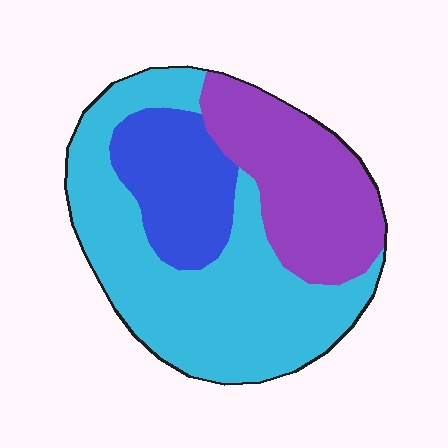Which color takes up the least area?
Blue, at roughly 20%.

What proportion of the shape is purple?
Purple takes up about one quarter (1/4) of the shape.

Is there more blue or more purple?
Purple.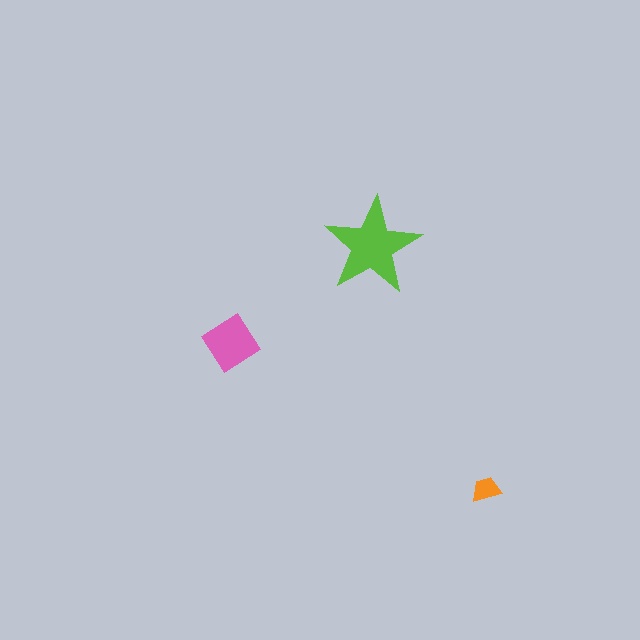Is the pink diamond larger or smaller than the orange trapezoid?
Larger.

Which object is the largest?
The lime star.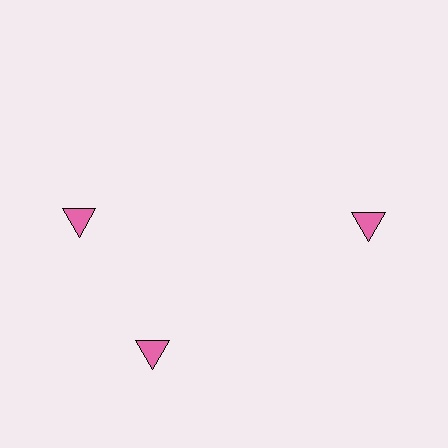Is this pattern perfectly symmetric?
No. The 3 pink triangles are arranged in a ring, but one element near the 11 o'clock position is rotated out of alignment along the ring, breaking the 3-fold rotational symmetry.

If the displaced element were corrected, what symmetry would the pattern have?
It would have 3-fold rotational symmetry — the pattern would map onto itself every 120 degrees.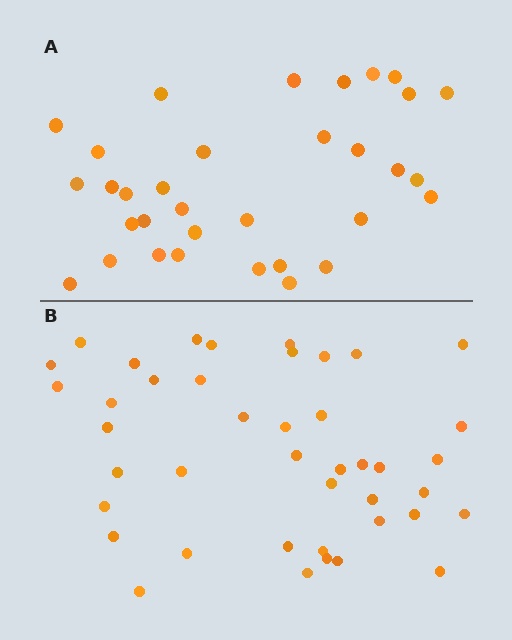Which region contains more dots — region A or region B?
Region B (the bottom region) has more dots.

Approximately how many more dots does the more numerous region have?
Region B has roughly 8 or so more dots than region A.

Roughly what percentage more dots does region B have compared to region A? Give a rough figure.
About 25% more.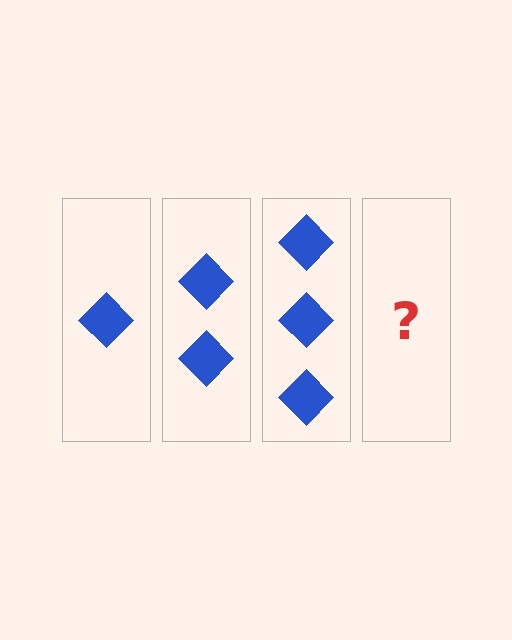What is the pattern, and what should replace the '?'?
The pattern is that each step adds one more diamond. The '?' should be 4 diamonds.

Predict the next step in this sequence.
The next step is 4 diamonds.